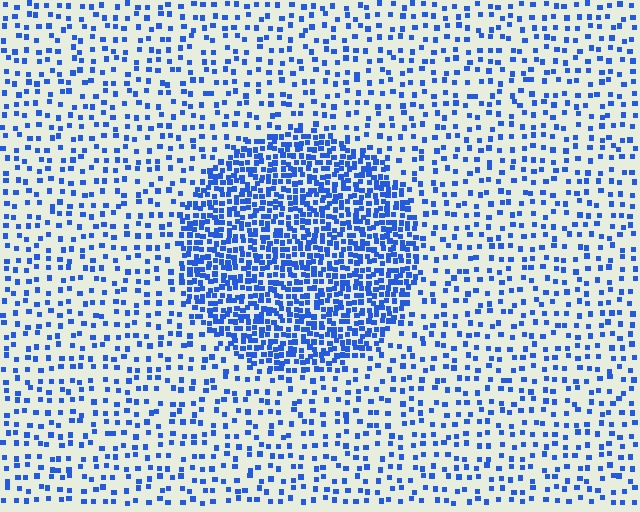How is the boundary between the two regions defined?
The boundary is defined by a change in element density (approximately 2.7x ratio). All elements are the same color, size, and shape.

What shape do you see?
I see a circle.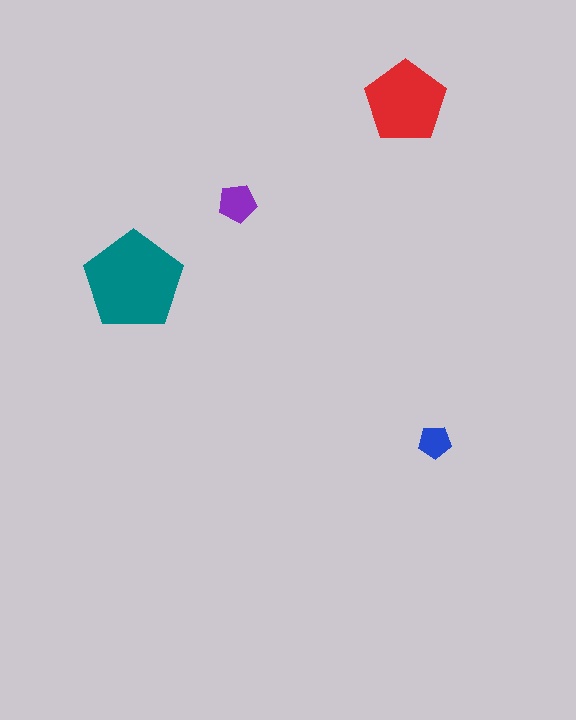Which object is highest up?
The red pentagon is topmost.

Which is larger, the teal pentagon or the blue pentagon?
The teal one.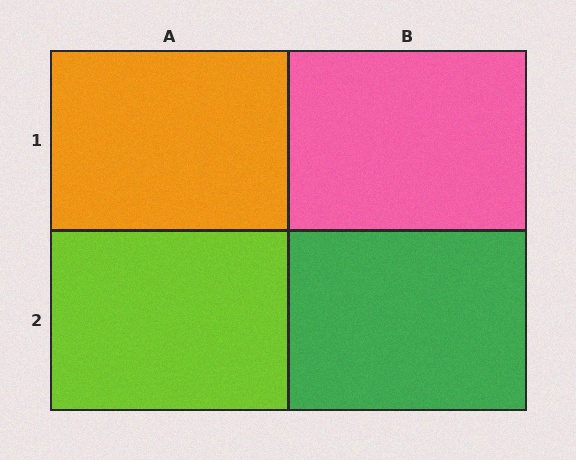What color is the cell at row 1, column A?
Orange.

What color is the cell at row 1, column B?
Pink.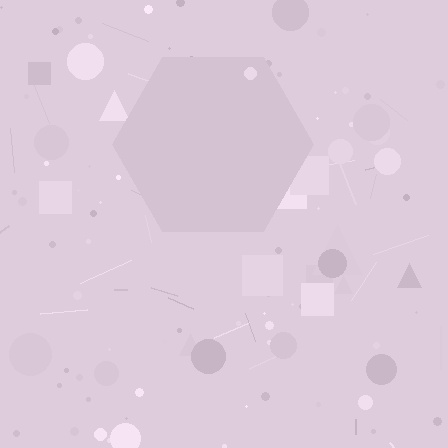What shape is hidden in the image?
A hexagon is hidden in the image.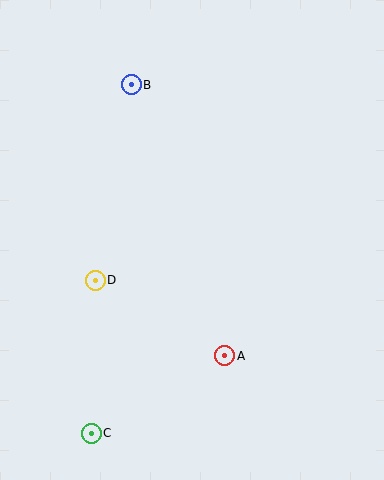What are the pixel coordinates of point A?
Point A is at (225, 356).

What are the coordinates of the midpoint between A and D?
The midpoint between A and D is at (160, 318).